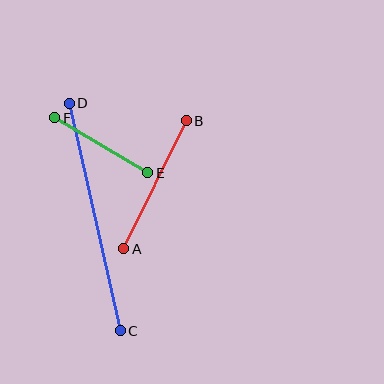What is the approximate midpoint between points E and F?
The midpoint is at approximately (101, 145) pixels.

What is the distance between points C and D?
The distance is approximately 233 pixels.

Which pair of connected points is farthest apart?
Points C and D are farthest apart.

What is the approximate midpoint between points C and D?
The midpoint is at approximately (95, 217) pixels.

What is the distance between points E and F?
The distance is approximately 108 pixels.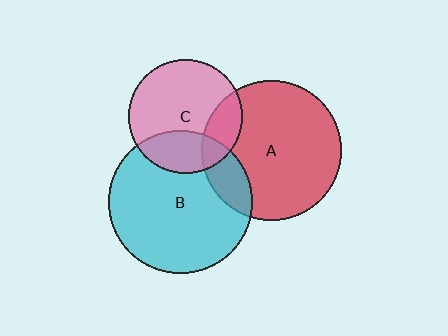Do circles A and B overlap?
Yes.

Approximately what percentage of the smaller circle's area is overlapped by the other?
Approximately 15%.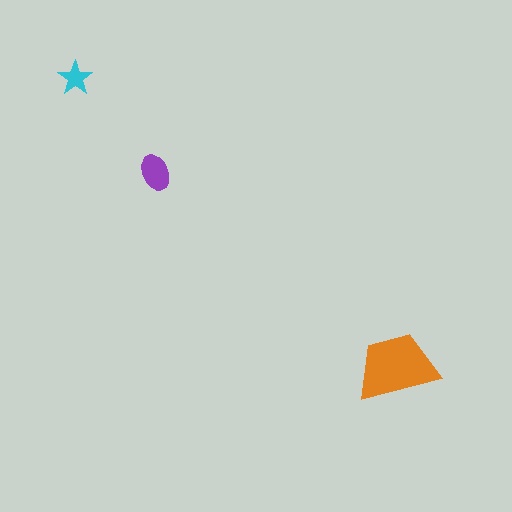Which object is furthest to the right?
The orange trapezoid is rightmost.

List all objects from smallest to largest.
The cyan star, the purple ellipse, the orange trapezoid.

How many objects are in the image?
There are 3 objects in the image.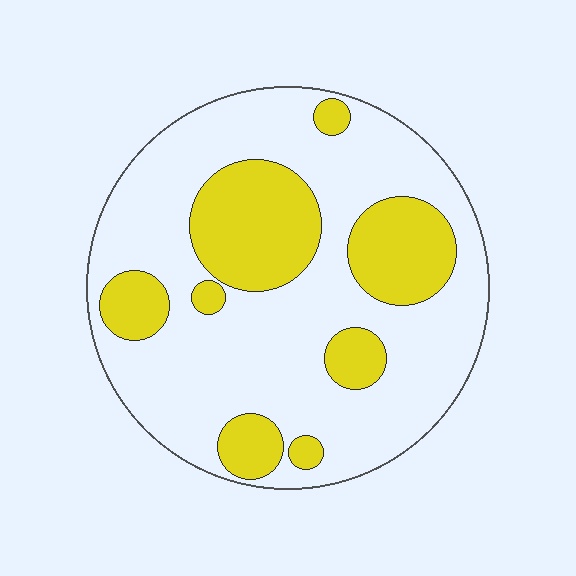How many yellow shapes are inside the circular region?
8.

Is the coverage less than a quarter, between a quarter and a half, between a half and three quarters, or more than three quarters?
Between a quarter and a half.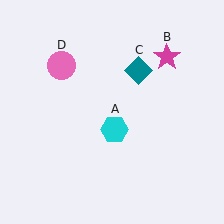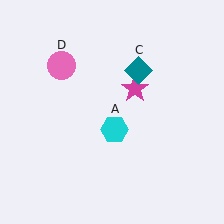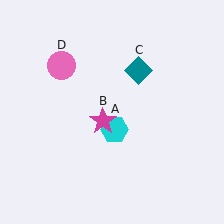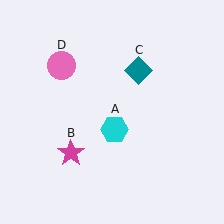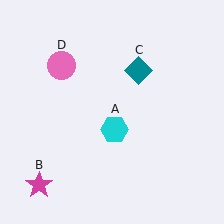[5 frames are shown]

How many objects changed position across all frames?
1 object changed position: magenta star (object B).